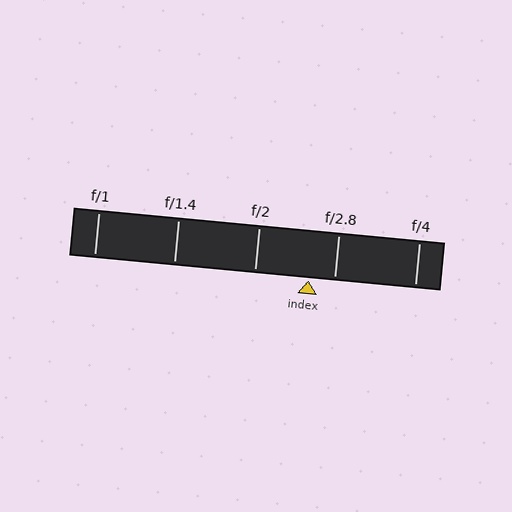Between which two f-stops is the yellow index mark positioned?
The index mark is between f/2 and f/2.8.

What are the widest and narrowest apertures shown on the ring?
The widest aperture shown is f/1 and the narrowest is f/4.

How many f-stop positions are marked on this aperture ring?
There are 5 f-stop positions marked.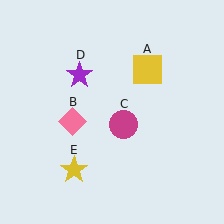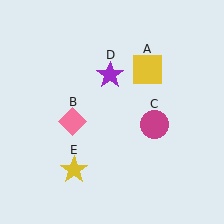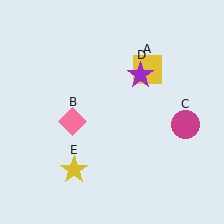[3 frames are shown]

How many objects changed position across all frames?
2 objects changed position: magenta circle (object C), purple star (object D).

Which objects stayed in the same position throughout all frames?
Yellow square (object A) and pink diamond (object B) and yellow star (object E) remained stationary.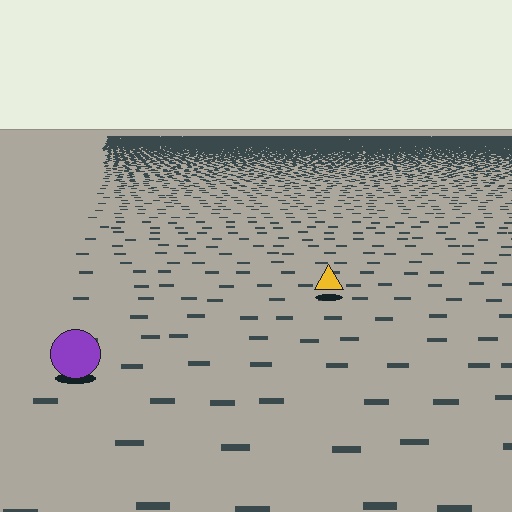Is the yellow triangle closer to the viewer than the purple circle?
No. The purple circle is closer — you can tell from the texture gradient: the ground texture is coarser near it.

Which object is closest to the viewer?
The purple circle is closest. The texture marks near it are larger and more spread out.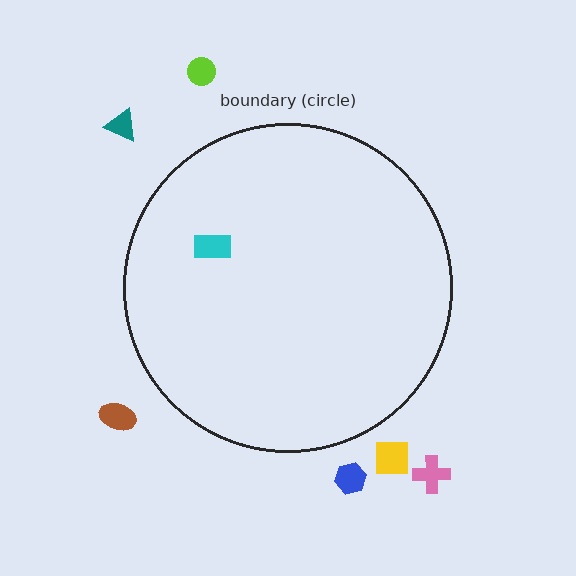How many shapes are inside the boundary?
1 inside, 6 outside.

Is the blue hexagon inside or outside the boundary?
Outside.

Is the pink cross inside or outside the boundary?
Outside.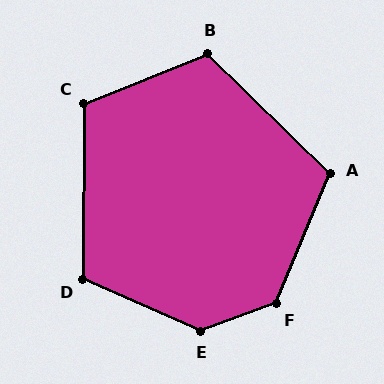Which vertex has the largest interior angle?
E, at approximately 136 degrees.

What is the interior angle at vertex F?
Approximately 133 degrees (obtuse).